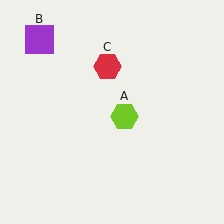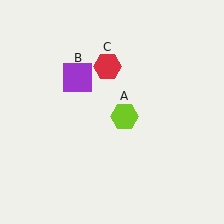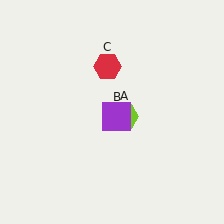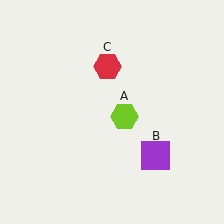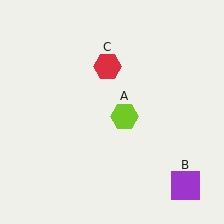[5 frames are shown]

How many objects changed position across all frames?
1 object changed position: purple square (object B).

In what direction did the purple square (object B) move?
The purple square (object B) moved down and to the right.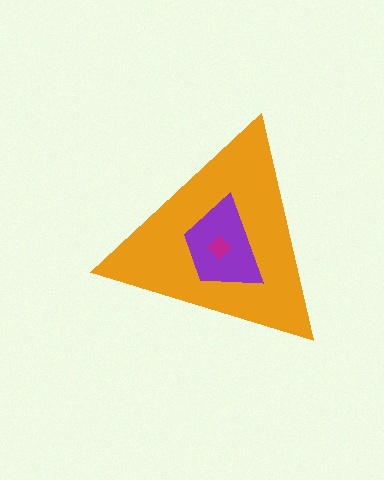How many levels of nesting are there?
3.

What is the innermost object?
The magenta diamond.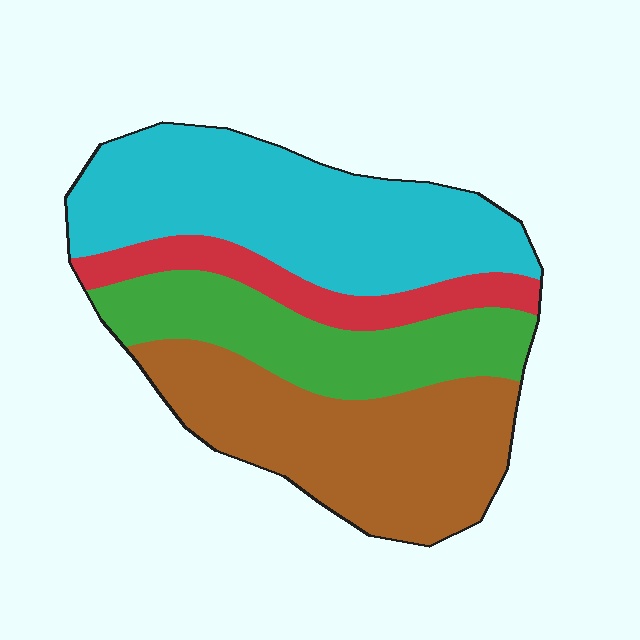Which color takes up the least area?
Red, at roughly 10%.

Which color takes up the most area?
Cyan, at roughly 35%.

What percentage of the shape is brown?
Brown takes up between a sixth and a third of the shape.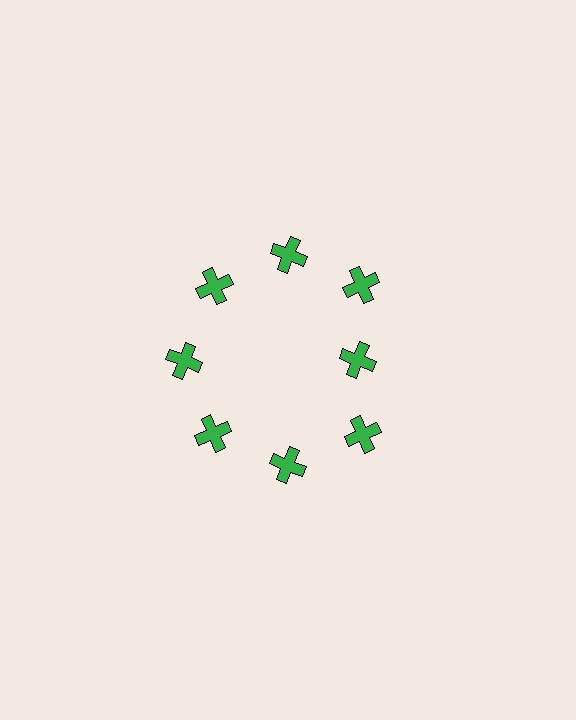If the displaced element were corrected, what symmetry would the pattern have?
It would have 8-fold rotational symmetry — the pattern would map onto itself every 45 degrees.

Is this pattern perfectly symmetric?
No. The 8 green crosses are arranged in a ring, but one element near the 3 o'clock position is pulled inward toward the center, breaking the 8-fold rotational symmetry.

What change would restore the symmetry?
The symmetry would be restored by moving it outward, back onto the ring so that all 8 crosses sit at equal angles and equal distance from the center.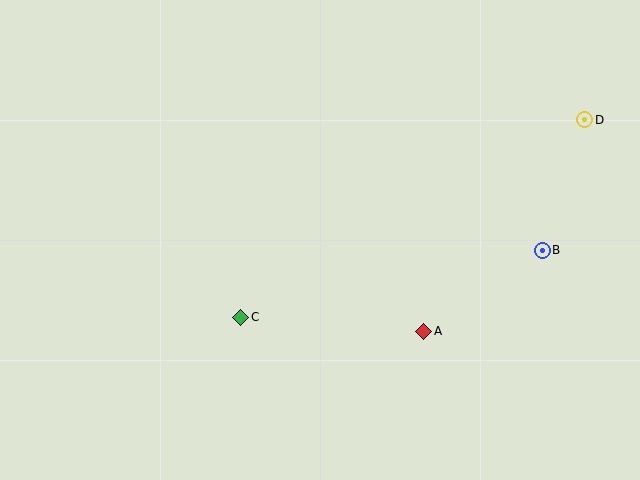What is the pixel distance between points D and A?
The distance between D and A is 266 pixels.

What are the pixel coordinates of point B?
Point B is at (542, 250).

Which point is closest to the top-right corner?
Point D is closest to the top-right corner.